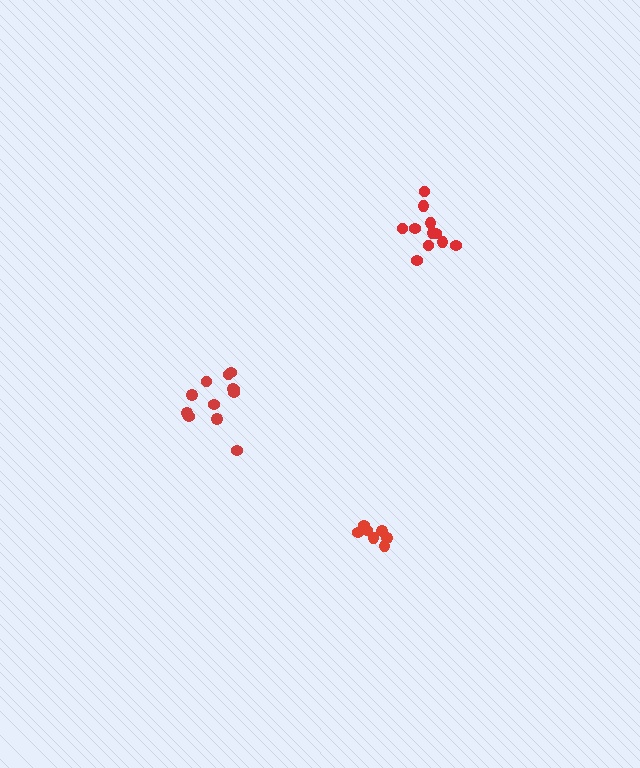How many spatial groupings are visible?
There are 3 spatial groupings.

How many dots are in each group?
Group 1: 7 dots, Group 2: 11 dots, Group 3: 12 dots (30 total).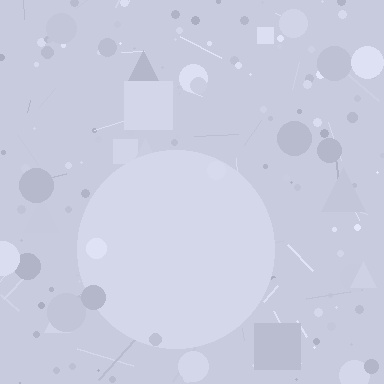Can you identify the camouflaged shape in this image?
The camouflaged shape is a circle.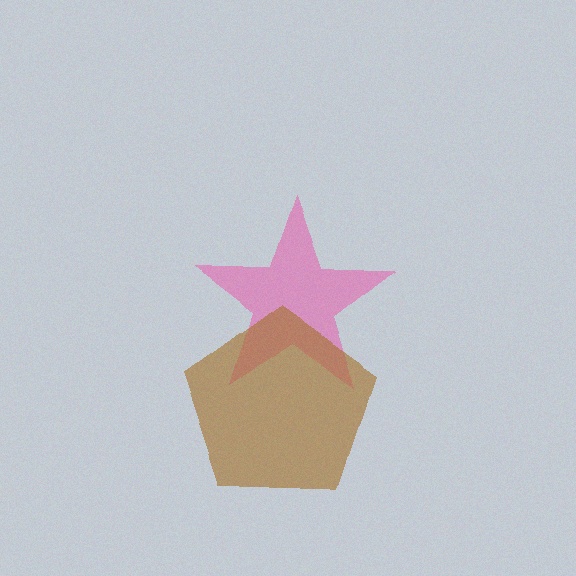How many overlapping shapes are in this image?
There are 2 overlapping shapes in the image.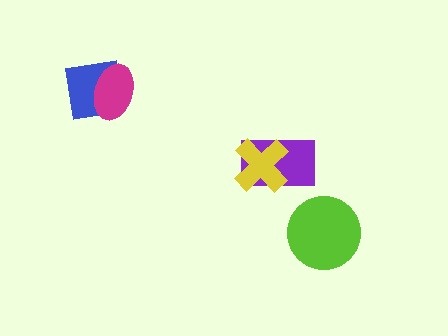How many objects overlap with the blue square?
1 object overlaps with the blue square.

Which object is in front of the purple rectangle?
The yellow cross is in front of the purple rectangle.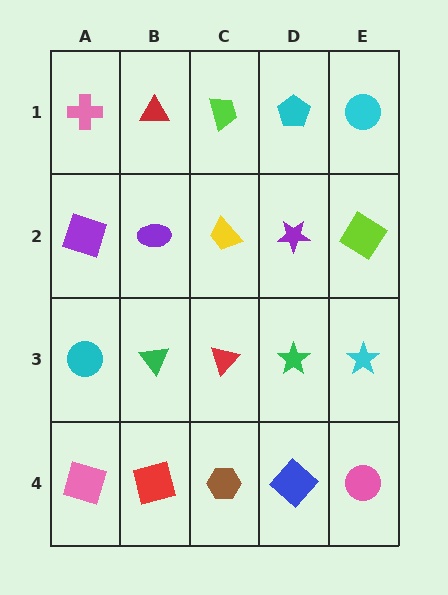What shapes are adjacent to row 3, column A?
A purple square (row 2, column A), a pink square (row 4, column A), a green triangle (row 3, column B).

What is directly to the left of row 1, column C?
A red triangle.